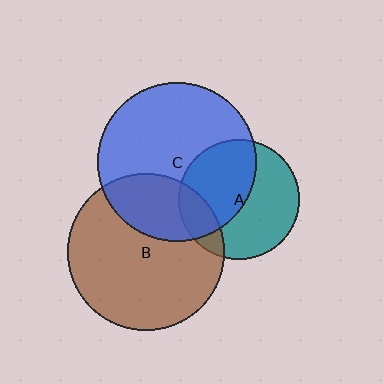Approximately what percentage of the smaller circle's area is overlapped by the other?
Approximately 15%.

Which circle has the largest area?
Circle C (blue).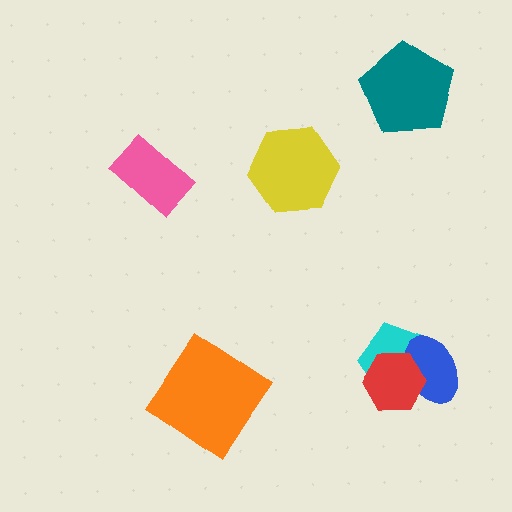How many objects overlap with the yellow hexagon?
0 objects overlap with the yellow hexagon.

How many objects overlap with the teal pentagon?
0 objects overlap with the teal pentagon.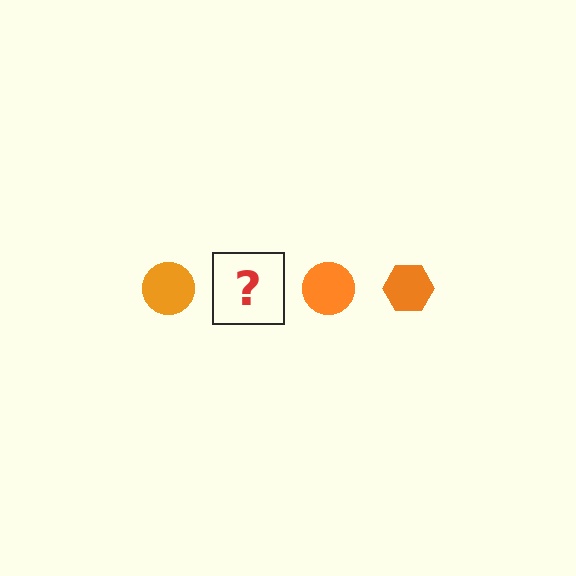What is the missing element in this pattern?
The missing element is an orange hexagon.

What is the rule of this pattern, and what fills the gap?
The rule is that the pattern cycles through circle, hexagon shapes in orange. The gap should be filled with an orange hexagon.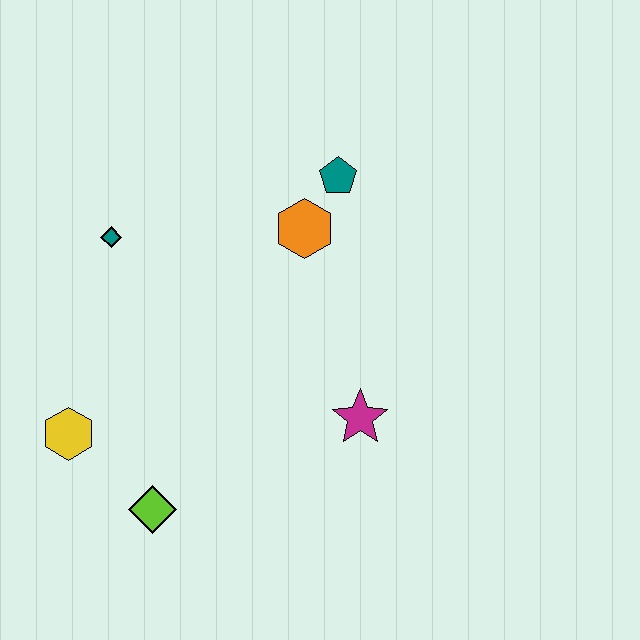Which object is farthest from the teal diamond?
The magenta star is farthest from the teal diamond.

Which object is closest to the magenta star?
The orange hexagon is closest to the magenta star.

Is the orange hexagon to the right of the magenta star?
No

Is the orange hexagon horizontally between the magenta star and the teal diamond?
Yes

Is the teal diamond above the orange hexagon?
No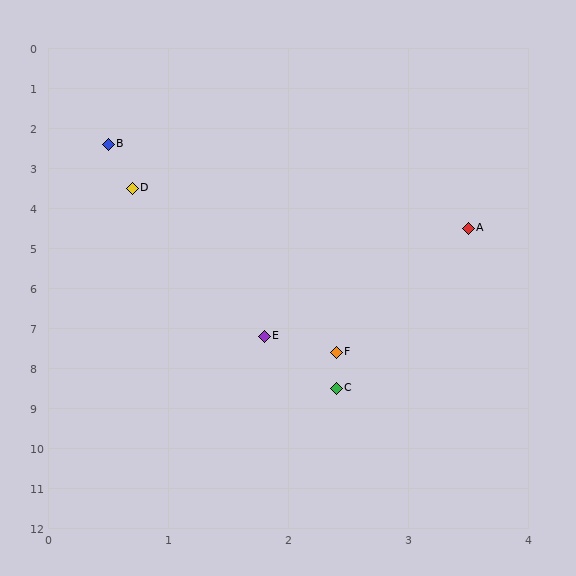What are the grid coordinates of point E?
Point E is at approximately (1.8, 7.2).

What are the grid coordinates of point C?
Point C is at approximately (2.4, 8.5).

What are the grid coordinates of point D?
Point D is at approximately (0.7, 3.5).